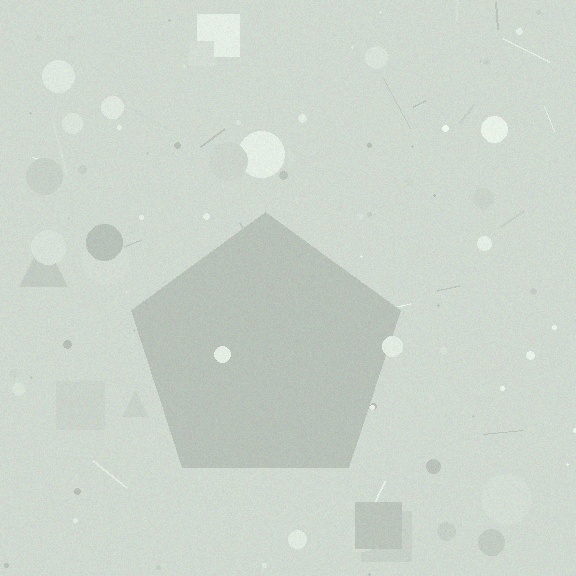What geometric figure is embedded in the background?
A pentagon is embedded in the background.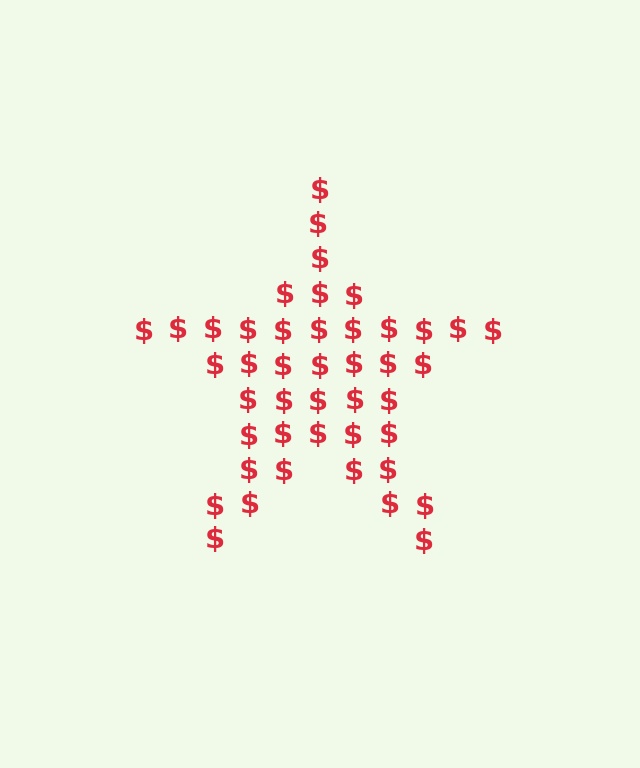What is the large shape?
The large shape is a star.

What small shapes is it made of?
It is made of small dollar signs.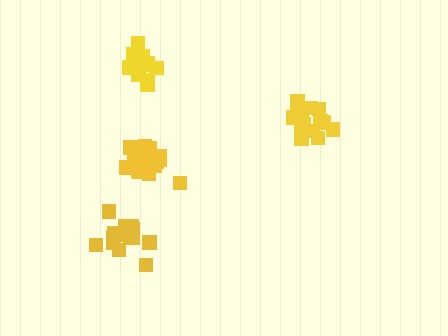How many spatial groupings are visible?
There are 4 spatial groupings.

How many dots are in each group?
Group 1: 14 dots, Group 2: 16 dots, Group 3: 14 dots, Group 4: 10 dots (54 total).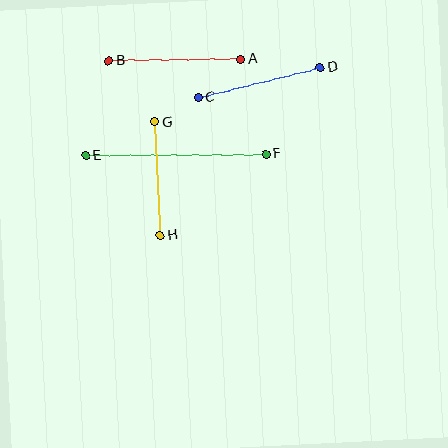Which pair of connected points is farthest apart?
Points E and F are farthest apart.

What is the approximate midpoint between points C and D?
The midpoint is at approximately (259, 82) pixels.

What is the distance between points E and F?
The distance is approximately 180 pixels.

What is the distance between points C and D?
The distance is approximately 126 pixels.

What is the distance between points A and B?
The distance is approximately 132 pixels.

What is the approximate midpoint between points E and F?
The midpoint is at approximately (176, 155) pixels.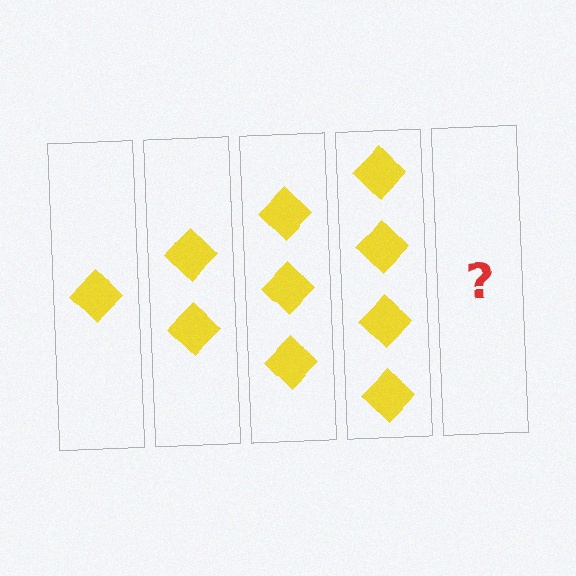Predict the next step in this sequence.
The next step is 5 diamonds.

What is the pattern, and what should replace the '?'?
The pattern is that each step adds one more diamond. The '?' should be 5 diamonds.